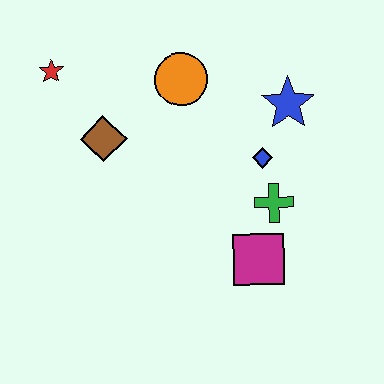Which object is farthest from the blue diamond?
The red star is farthest from the blue diamond.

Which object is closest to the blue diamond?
The green cross is closest to the blue diamond.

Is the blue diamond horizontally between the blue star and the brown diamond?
Yes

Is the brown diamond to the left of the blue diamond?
Yes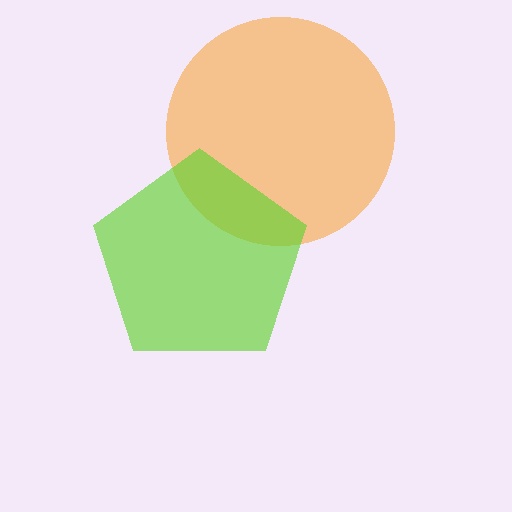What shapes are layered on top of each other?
The layered shapes are: an orange circle, a lime pentagon.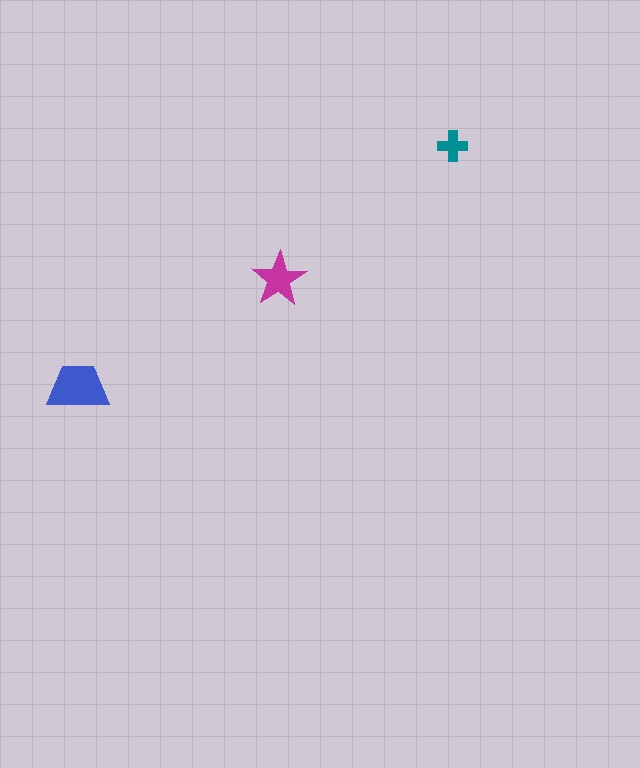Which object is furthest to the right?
The teal cross is rightmost.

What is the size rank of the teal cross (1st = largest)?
3rd.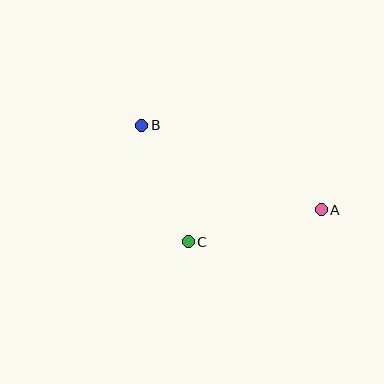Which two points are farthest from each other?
Points A and B are farthest from each other.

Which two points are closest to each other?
Points B and C are closest to each other.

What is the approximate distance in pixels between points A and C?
The distance between A and C is approximately 137 pixels.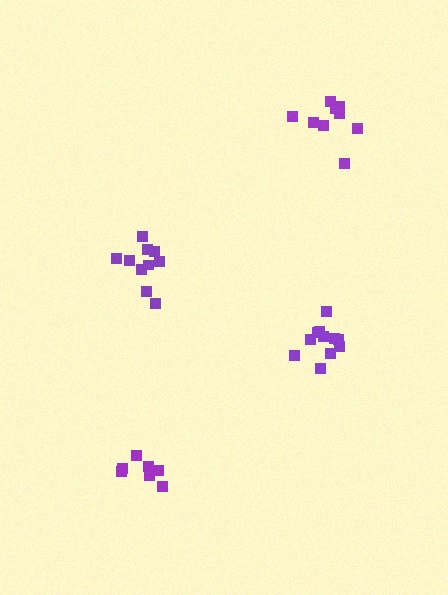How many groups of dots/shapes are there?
There are 4 groups.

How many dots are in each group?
Group 1: 9 dots, Group 2: 10 dots, Group 3: 11 dots, Group 4: 7 dots (37 total).